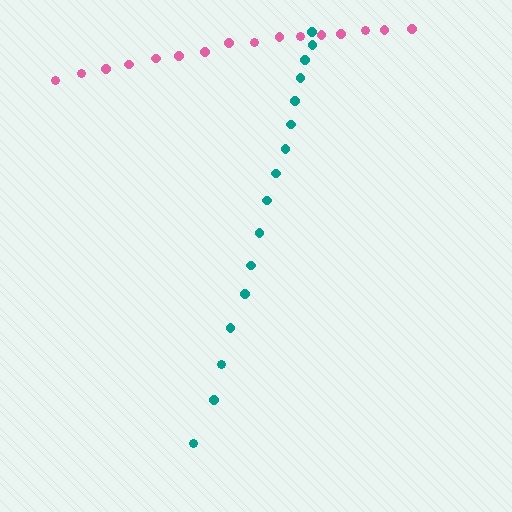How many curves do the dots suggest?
There are 2 distinct paths.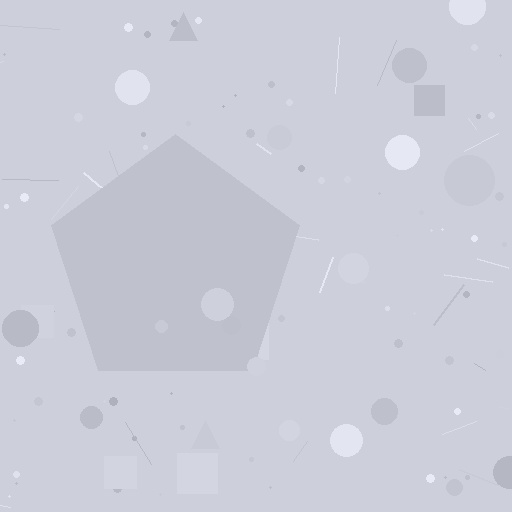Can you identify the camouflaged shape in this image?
The camouflaged shape is a pentagon.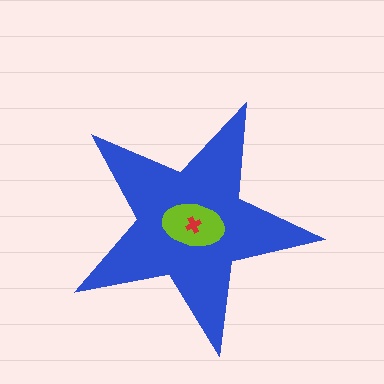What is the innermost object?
The red cross.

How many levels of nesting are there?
3.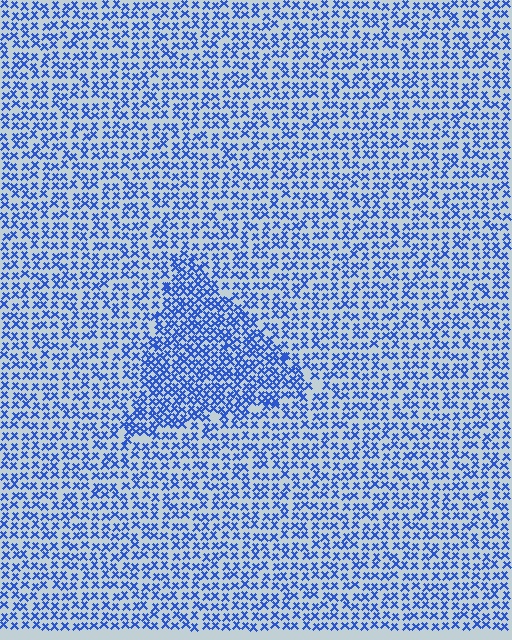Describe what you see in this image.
The image contains small blue elements arranged at two different densities. A triangle-shaped region is visible where the elements are more densely packed than the surrounding area.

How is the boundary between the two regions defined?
The boundary is defined by a change in element density (approximately 1.7x ratio). All elements are the same color, size, and shape.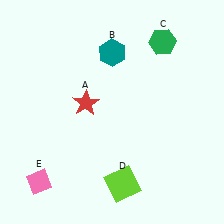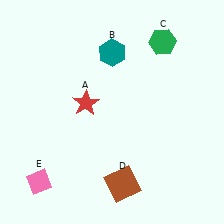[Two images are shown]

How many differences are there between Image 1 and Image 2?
There is 1 difference between the two images.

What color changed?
The square (D) changed from lime in Image 1 to brown in Image 2.